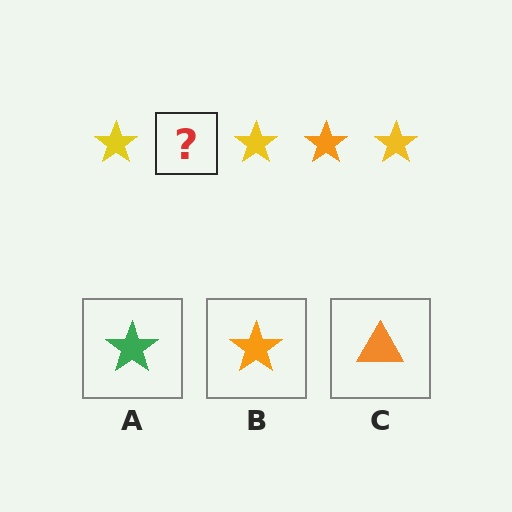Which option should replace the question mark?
Option B.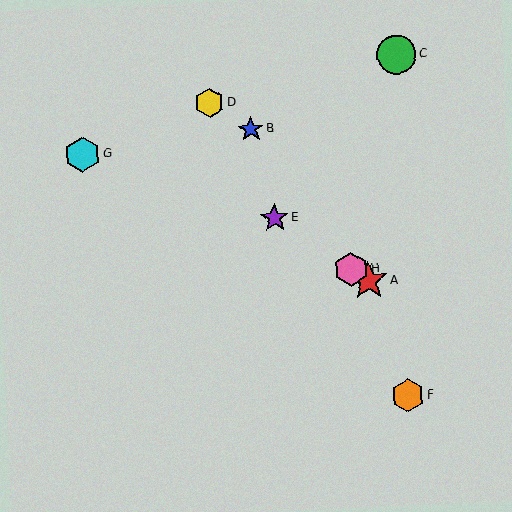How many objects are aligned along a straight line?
3 objects (A, E, H) are aligned along a straight line.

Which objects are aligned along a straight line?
Objects A, E, H are aligned along a straight line.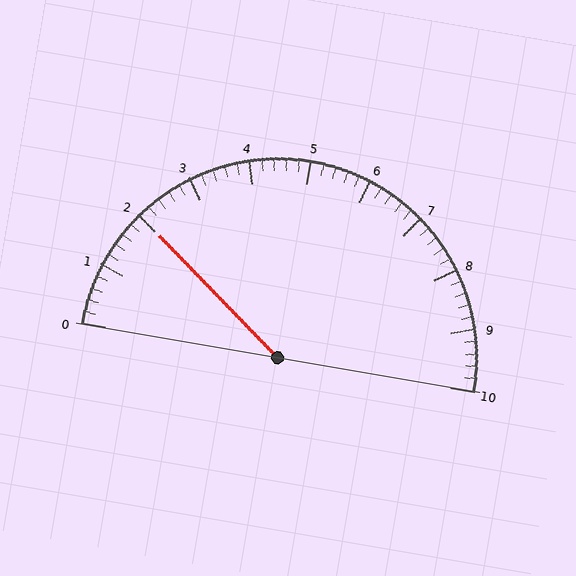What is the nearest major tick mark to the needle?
The nearest major tick mark is 2.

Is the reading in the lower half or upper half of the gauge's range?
The reading is in the lower half of the range (0 to 10).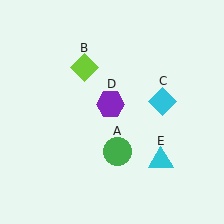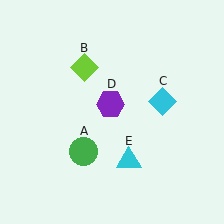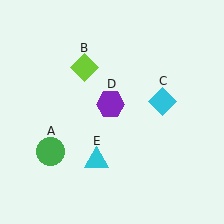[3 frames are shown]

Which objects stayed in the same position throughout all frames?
Lime diamond (object B) and cyan diamond (object C) and purple hexagon (object D) remained stationary.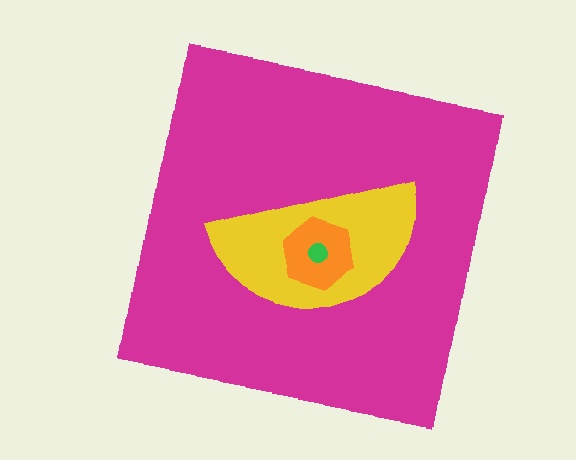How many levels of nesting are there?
4.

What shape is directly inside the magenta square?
The yellow semicircle.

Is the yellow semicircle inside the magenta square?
Yes.